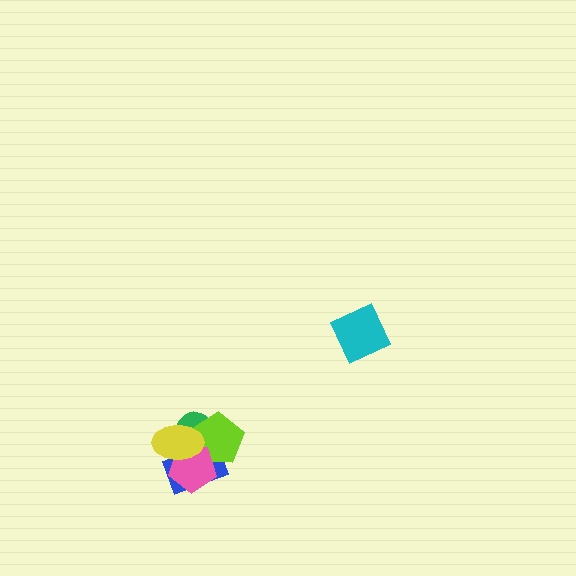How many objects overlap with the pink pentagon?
4 objects overlap with the pink pentagon.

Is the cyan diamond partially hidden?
No, no other shape covers it.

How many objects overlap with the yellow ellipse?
4 objects overlap with the yellow ellipse.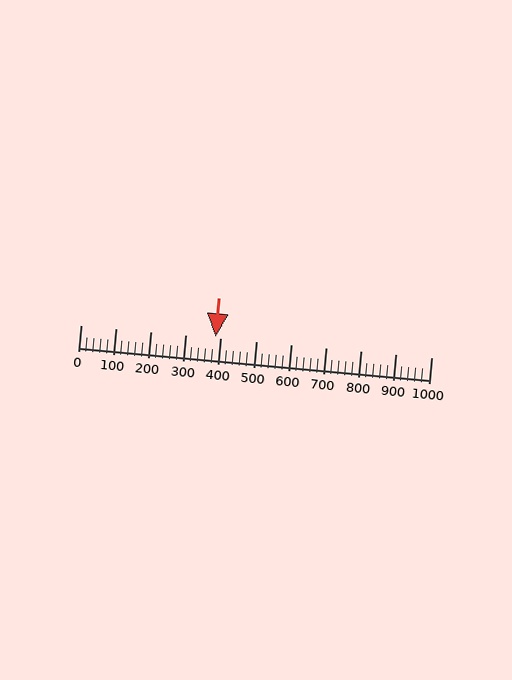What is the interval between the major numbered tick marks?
The major tick marks are spaced 100 units apart.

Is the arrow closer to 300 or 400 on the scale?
The arrow is closer to 400.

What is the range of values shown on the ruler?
The ruler shows values from 0 to 1000.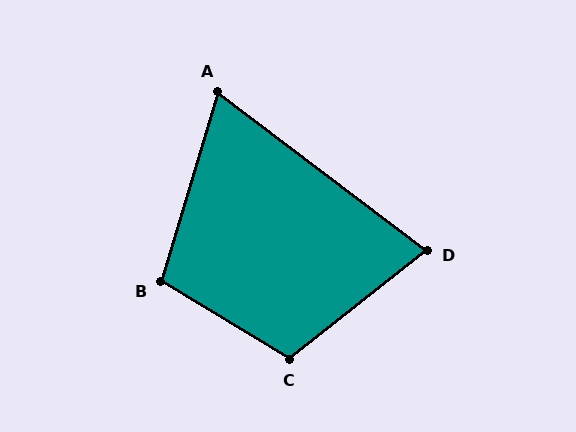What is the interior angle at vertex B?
Approximately 104 degrees (obtuse).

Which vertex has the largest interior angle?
C, at approximately 111 degrees.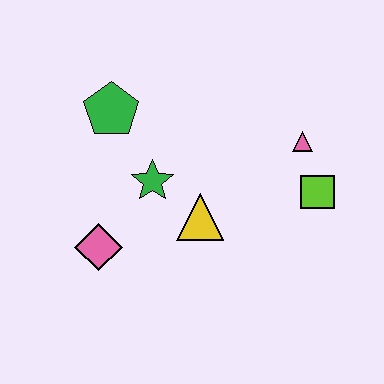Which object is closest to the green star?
The yellow triangle is closest to the green star.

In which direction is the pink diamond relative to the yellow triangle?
The pink diamond is to the left of the yellow triangle.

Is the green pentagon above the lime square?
Yes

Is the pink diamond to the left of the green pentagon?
Yes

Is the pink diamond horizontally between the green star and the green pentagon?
No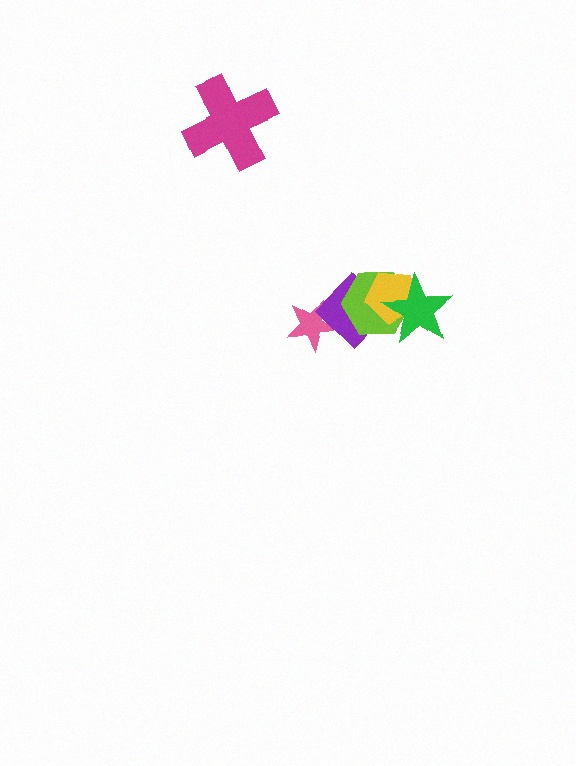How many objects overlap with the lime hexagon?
3 objects overlap with the lime hexagon.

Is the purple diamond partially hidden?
Yes, it is partially covered by another shape.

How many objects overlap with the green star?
3 objects overlap with the green star.